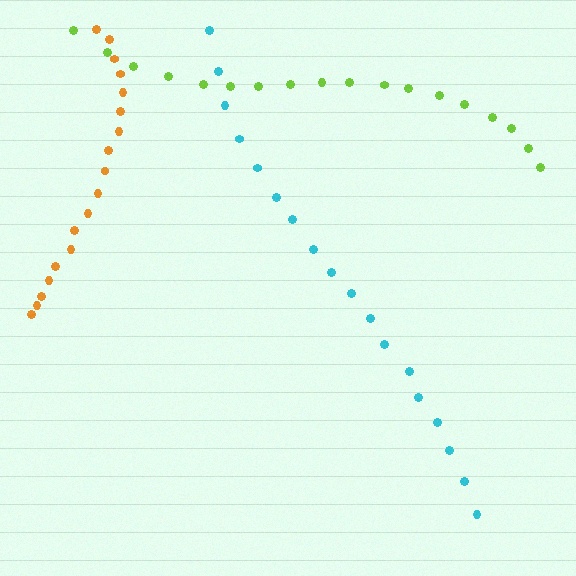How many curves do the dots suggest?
There are 3 distinct paths.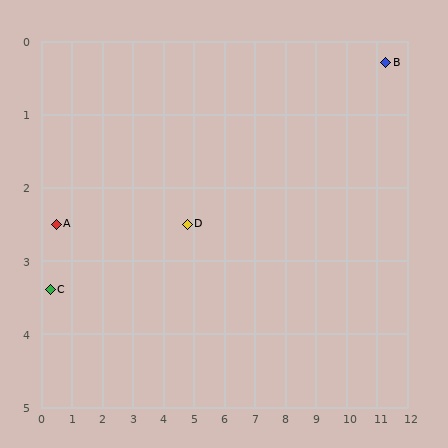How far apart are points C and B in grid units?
Points C and B are about 11.4 grid units apart.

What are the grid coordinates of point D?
Point D is at approximately (4.8, 2.5).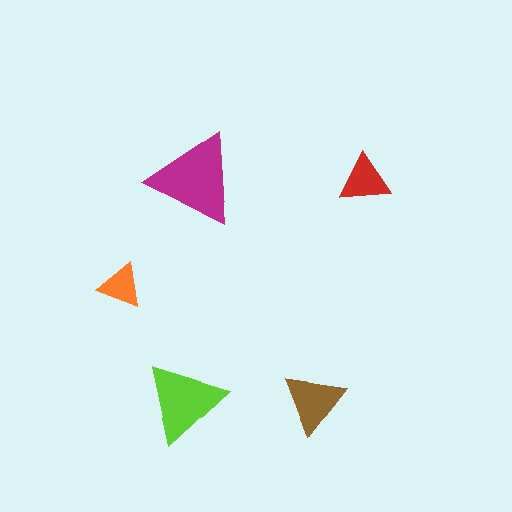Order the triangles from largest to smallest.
the magenta one, the lime one, the brown one, the red one, the orange one.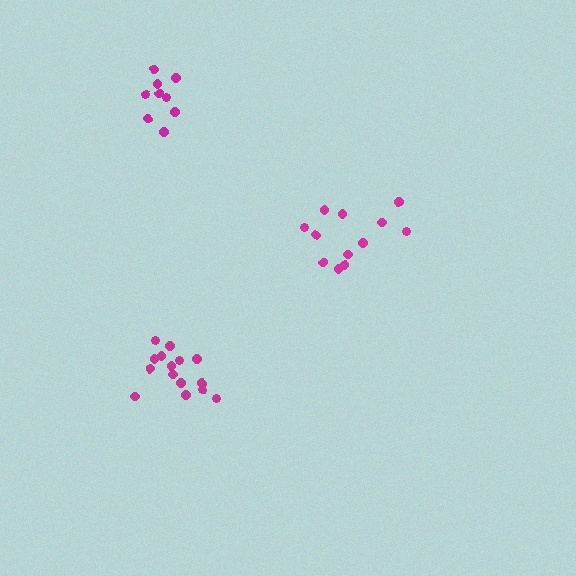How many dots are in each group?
Group 1: 15 dots, Group 2: 12 dots, Group 3: 9 dots (36 total).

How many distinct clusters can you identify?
There are 3 distinct clusters.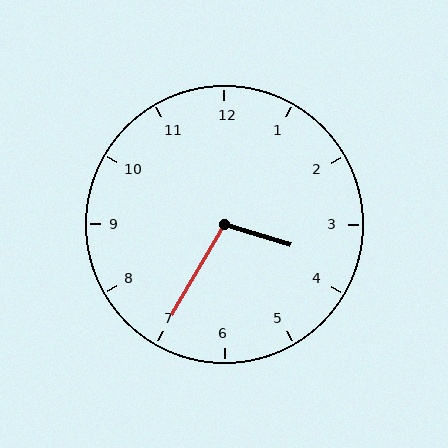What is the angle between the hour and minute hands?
Approximately 102 degrees.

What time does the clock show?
3:35.